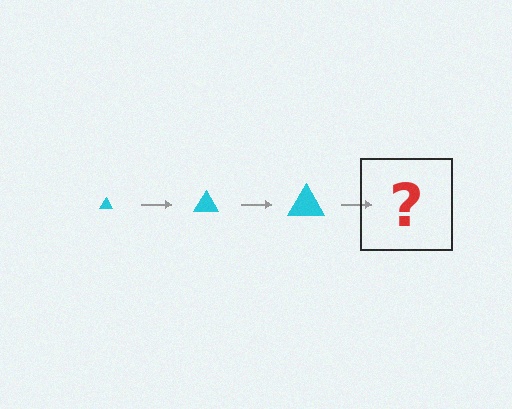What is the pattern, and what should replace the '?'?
The pattern is that the triangle gets progressively larger each step. The '?' should be a cyan triangle, larger than the previous one.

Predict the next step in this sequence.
The next step is a cyan triangle, larger than the previous one.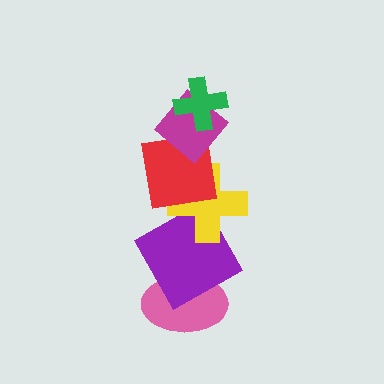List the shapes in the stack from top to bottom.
From top to bottom: the green cross, the magenta diamond, the red square, the yellow cross, the purple square, the pink ellipse.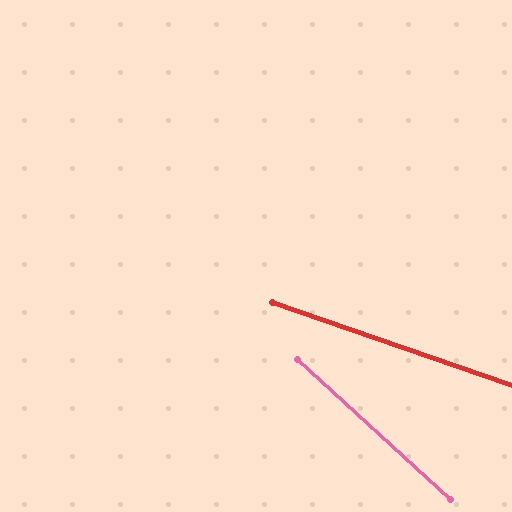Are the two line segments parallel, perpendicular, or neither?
Neither parallel nor perpendicular — they differ by about 23°.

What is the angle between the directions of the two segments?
Approximately 23 degrees.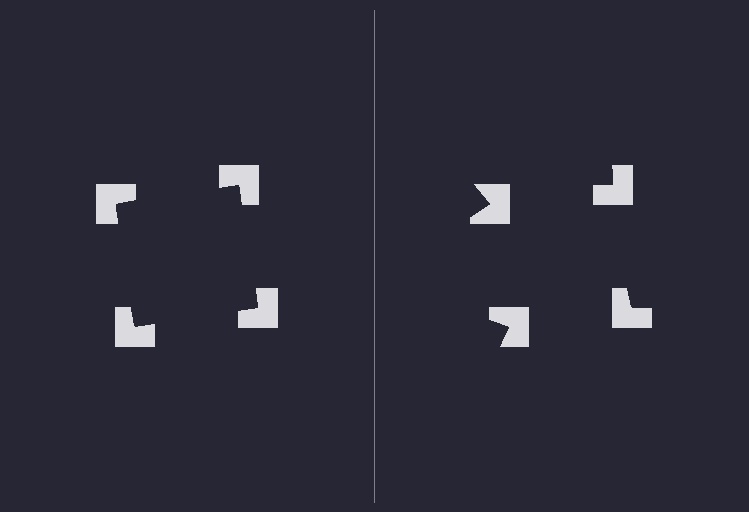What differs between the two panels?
The notched squares are positioned identically on both sides; only the wedge orientations differ. On the left they align to a square; on the right they are misaligned.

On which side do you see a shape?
An illusory square appears on the left side. On the right side the wedge cuts are rotated, so no coherent shape forms.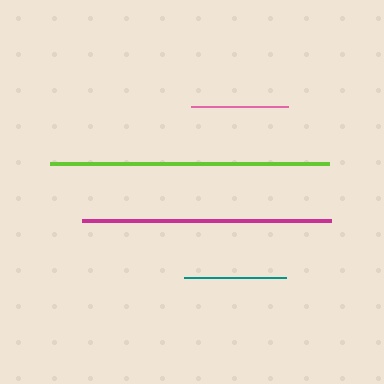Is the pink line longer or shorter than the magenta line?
The magenta line is longer than the pink line.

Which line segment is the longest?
The lime line is the longest at approximately 279 pixels.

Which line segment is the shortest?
The pink line is the shortest at approximately 97 pixels.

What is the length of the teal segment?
The teal segment is approximately 102 pixels long.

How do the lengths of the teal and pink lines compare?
The teal and pink lines are approximately the same length.